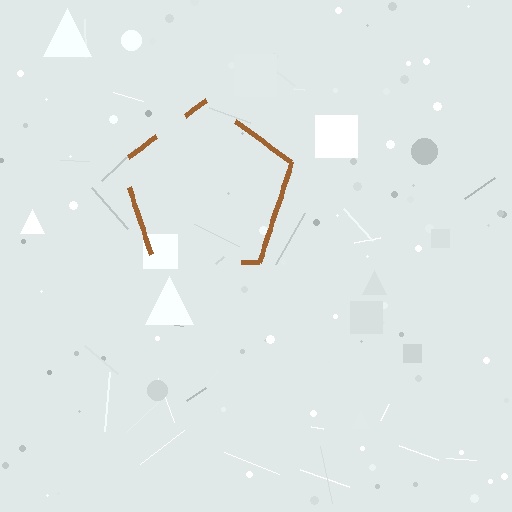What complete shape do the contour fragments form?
The contour fragments form a pentagon.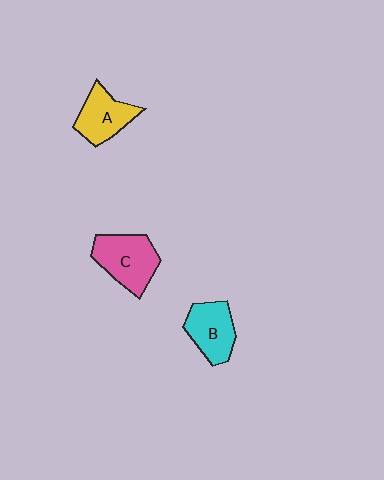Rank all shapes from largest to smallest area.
From largest to smallest: C (pink), B (cyan), A (yellow).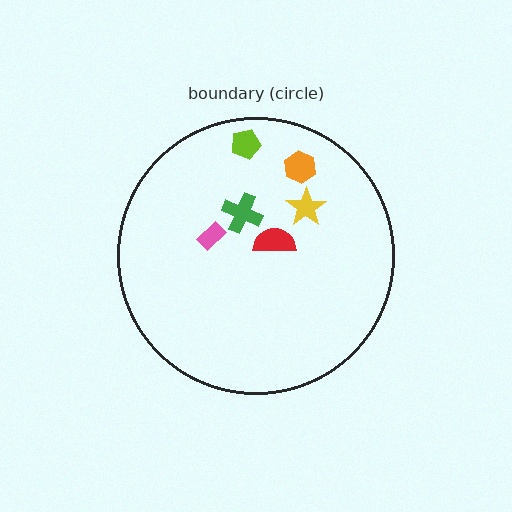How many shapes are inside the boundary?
6 inside, 0 outside.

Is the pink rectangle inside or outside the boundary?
Inside.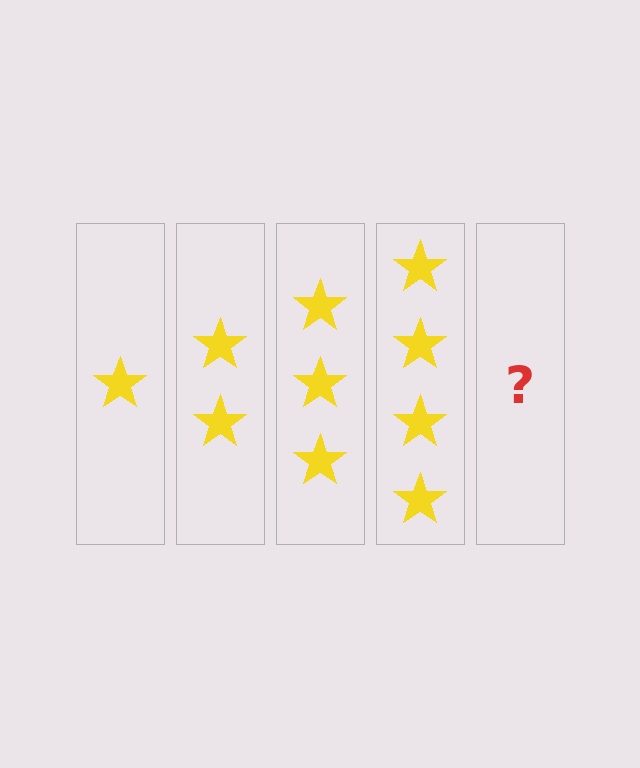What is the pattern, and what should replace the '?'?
The pattern is that each step adds one more star. The '?' should be 5 stars.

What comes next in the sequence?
The next element should be 5 stars.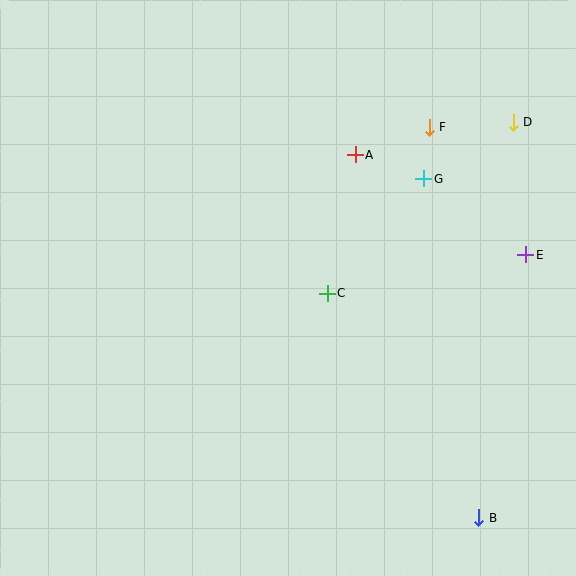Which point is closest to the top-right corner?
Point D is closest to the top-right corner.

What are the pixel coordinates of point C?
Point C is at (327, 293).